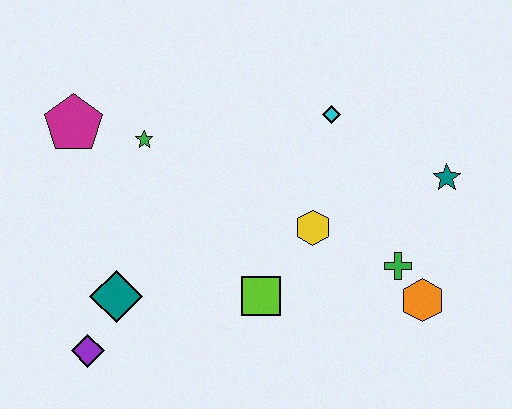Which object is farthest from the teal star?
The purple diamond is farthest from the teal star.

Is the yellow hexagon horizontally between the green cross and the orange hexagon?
No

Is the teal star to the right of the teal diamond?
Yes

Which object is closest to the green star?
The magenta pentagon is closest to the green star.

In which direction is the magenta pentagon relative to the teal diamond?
The magenta pentagon is above the teal diamond.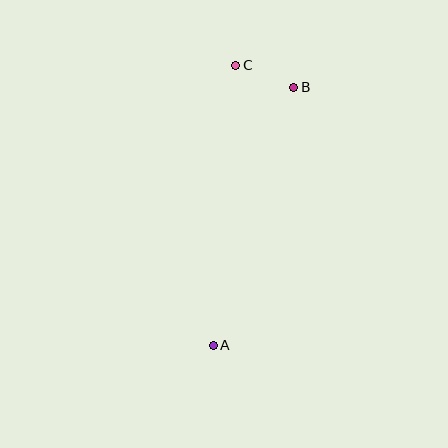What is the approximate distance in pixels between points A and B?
The distance between A and B is approximately 270 pixels.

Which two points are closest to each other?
Points B and C are closest to each other.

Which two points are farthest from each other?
Points A and C are farthest from each other.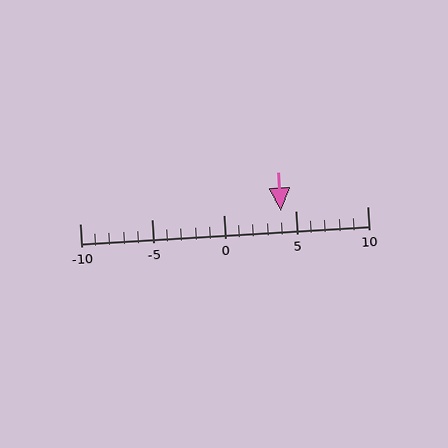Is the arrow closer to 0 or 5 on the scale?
The arrow is closer to 5.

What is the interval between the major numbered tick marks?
The major tick marks are spaced 5 units apart.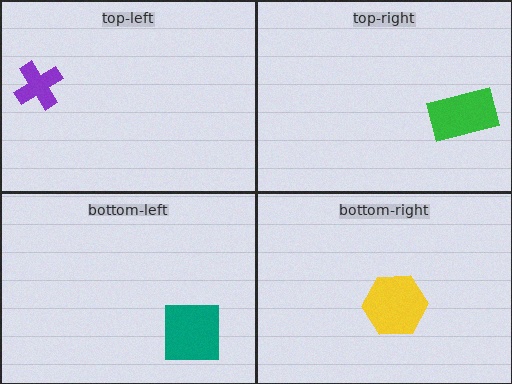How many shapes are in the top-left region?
1.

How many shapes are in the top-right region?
1.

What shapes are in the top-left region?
The purple cross.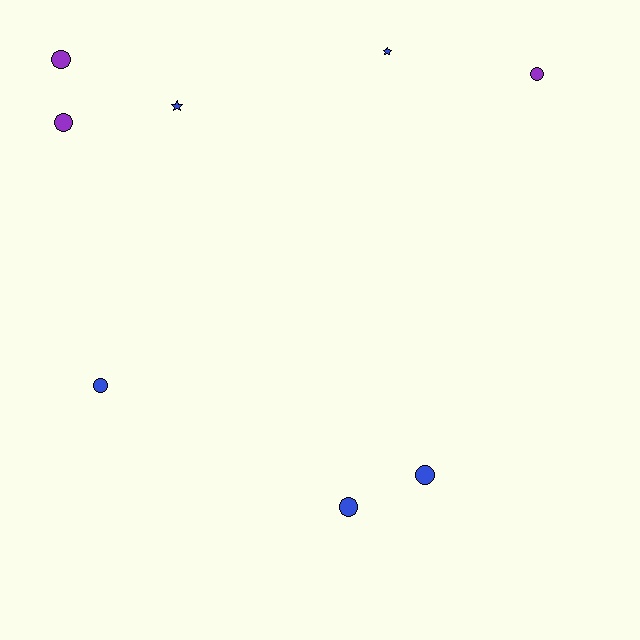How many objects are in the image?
There are 8 objects.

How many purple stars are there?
There are no purple stars.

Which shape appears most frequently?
Circle, with 6 objects.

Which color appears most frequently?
Blue, with 5 objects.